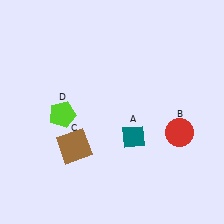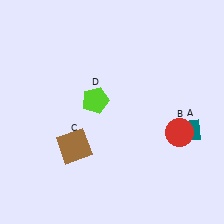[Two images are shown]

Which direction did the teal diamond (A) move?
The teal diamond (A) moved right.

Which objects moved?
The objects that moved are: the teal diamond (A), the lime pentagon (D).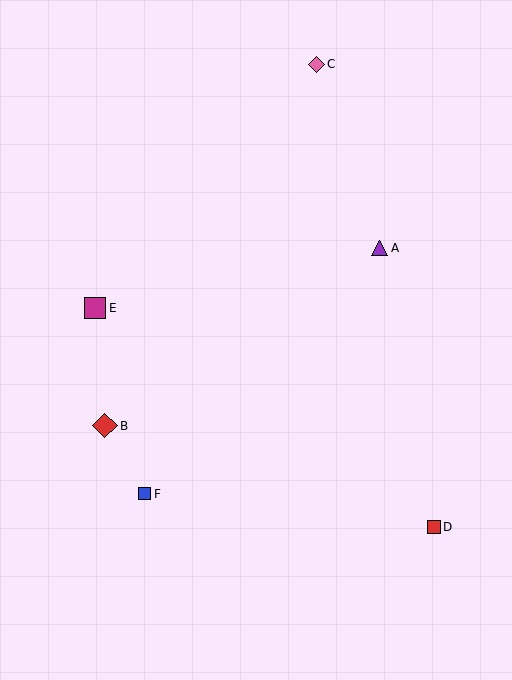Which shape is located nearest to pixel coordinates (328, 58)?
The pink diamond (labeled C) at (316, 64) is nearest to that location.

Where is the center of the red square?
The center of the red square is at (434, 527).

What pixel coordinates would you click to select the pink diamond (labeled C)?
Click at (316, 64) to select the pink diamond C.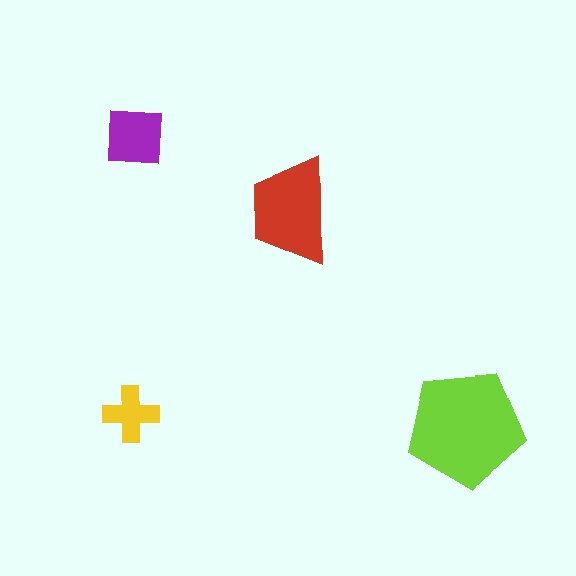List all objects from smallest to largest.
The yellow cross, the purple square, the red trapezoid, the lime pentagon.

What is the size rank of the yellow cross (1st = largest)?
4th.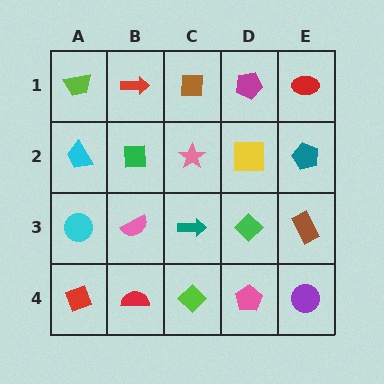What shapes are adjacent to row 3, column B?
A green square (row 2, column B), a red semicircle (row 4, column B), a cyan circle (row 3, column A), a teal arrow (row 3, column C).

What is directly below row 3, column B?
A red semicircle.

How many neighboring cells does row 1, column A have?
2.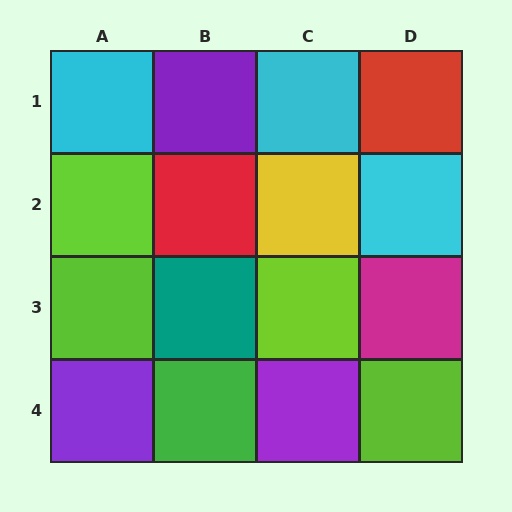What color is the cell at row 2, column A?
Lime.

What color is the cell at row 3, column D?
Magenta.